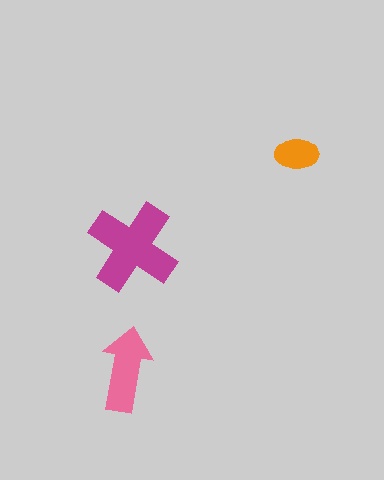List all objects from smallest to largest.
The orange ellipse, the pink arrow, the magenta cross.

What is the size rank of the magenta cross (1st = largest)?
1st.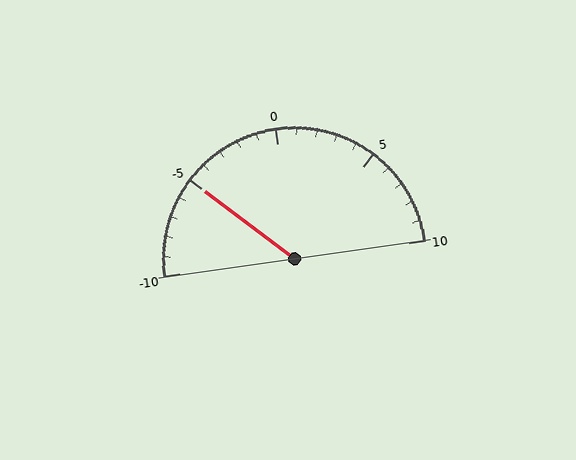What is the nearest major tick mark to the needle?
The nearest major tick mark is -5.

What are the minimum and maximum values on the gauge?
The gauge ranges from -10 to 10.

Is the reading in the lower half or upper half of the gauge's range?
The reading is in the lower half of the range (-10 to 10).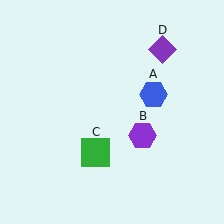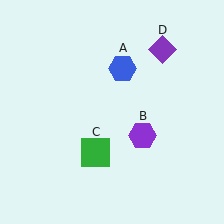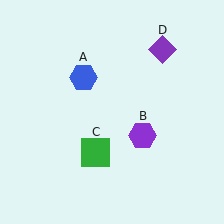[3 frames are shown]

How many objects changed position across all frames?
1 object changed position: blue hexagon (object A).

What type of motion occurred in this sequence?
The blue hexagon (object A) rotated counterclockwise around the center of the scene.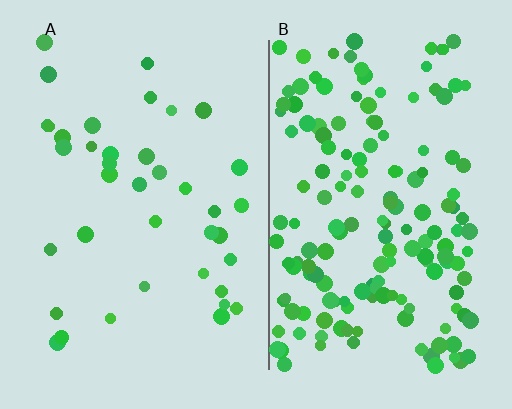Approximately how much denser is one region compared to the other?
Approximately 4.2× — region B over region A.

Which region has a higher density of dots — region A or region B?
B (the right).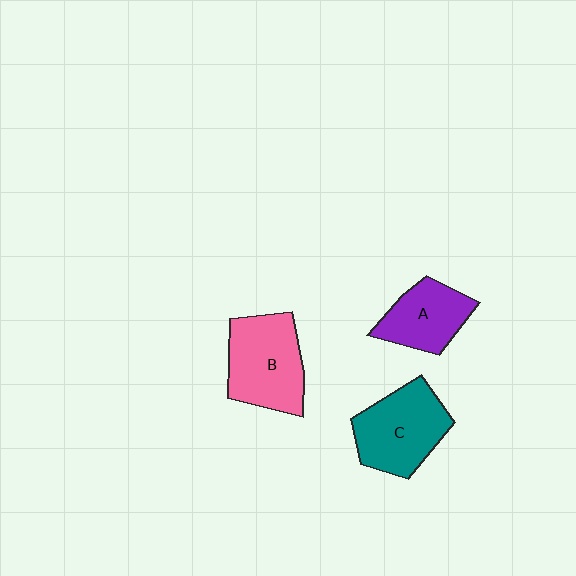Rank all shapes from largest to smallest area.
From largest to smallest: B (pink), C (teal), A (purple).